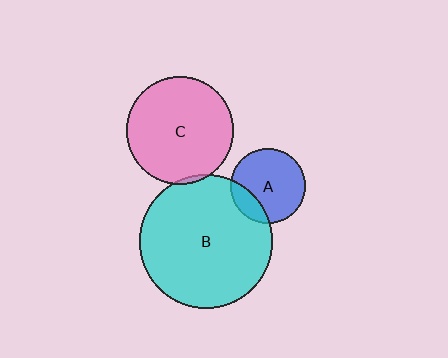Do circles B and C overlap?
Yes.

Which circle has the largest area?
Circle B (cyan).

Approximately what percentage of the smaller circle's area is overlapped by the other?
Approximately 5%.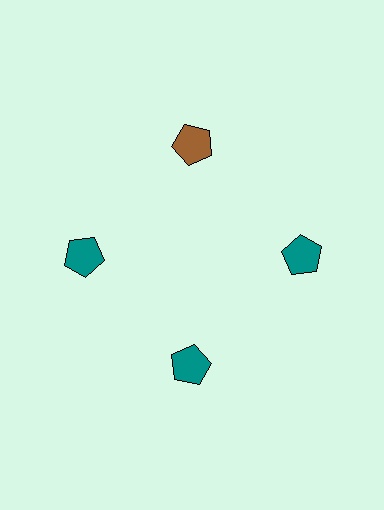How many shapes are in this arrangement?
There are 4 shapes arranged in a ring pattern.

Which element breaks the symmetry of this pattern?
The brown pentagon at roughly the 12 o'clock position breaks the symmetry. All other shapes are teal pentagons.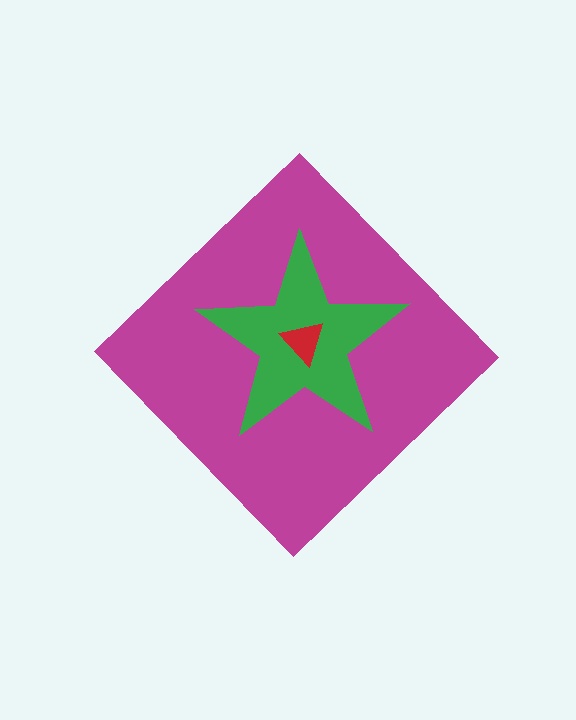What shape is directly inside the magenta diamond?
The green star.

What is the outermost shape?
The magenta diamond.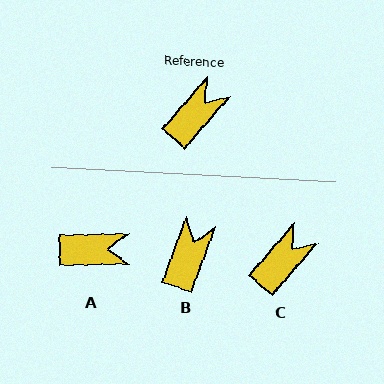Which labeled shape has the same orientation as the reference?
C.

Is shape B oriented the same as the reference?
No, it is off by about 21 degrees.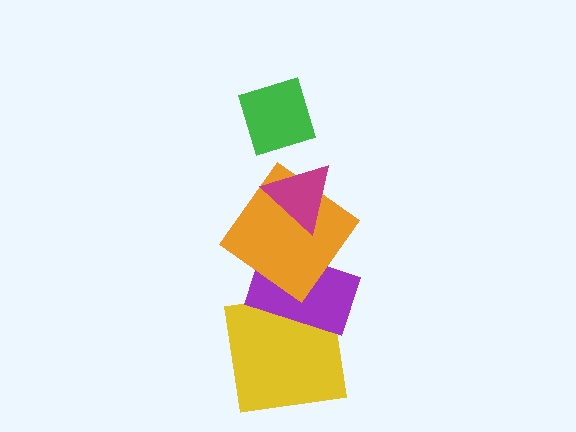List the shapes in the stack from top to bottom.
From top to bottom: the green diamond, the magenta triangle, the orange diamond, the purple rectangle, the yellow square.